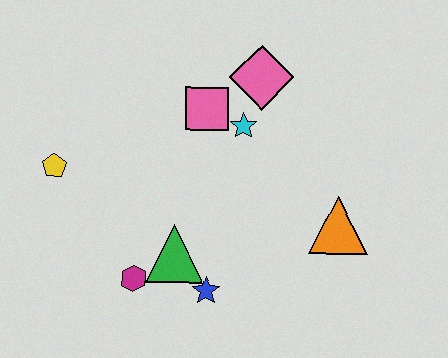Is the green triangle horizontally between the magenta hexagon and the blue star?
Yes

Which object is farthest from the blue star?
The pink diamond is farthest from the blue star.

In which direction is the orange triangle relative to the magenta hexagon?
The orange triangle is to the right of the magenta hexagon.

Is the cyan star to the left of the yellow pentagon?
No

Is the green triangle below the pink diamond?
Yes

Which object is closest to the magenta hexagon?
The green triangle is closest to the magenta hexagon.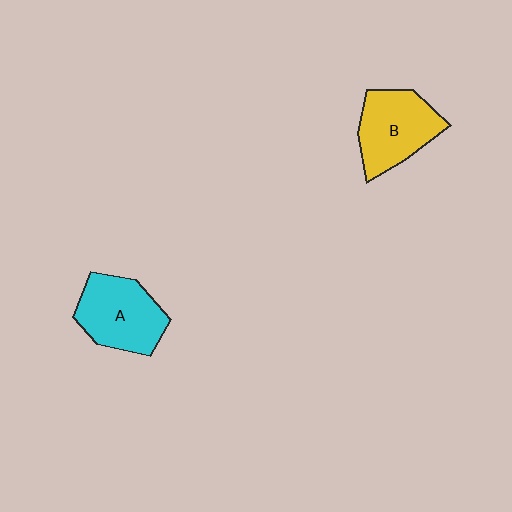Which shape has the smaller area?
Shape B (yellow).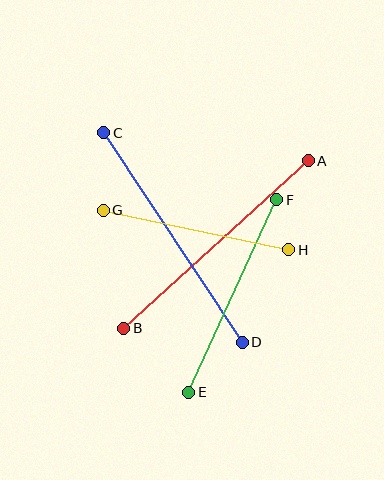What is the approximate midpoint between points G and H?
The midpoint is at approximately (196, 230) pixels.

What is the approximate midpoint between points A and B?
The midpoint is at approximately (216, 244) pixels.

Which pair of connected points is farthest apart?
Points C and D are farthest apart.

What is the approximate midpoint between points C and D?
The midpoint is at approximately (173, 237) pixels.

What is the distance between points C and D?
The distance is approximately 251 pixels.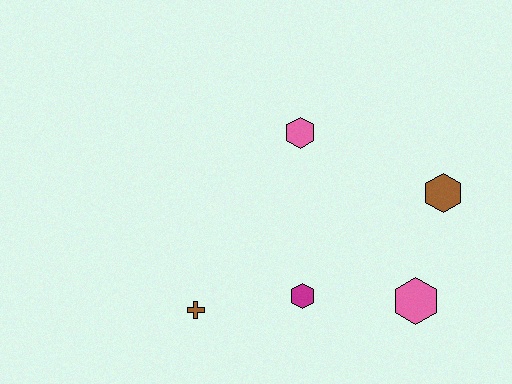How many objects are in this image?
There are 5 objects.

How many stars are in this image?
There are no stars.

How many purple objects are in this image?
There are no purple objects.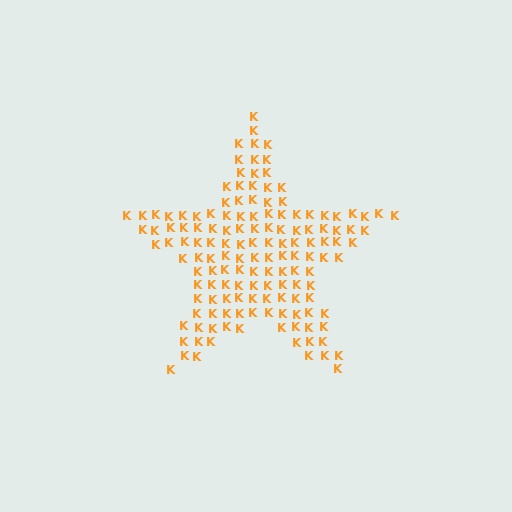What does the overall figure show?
The overall figure shows a star.